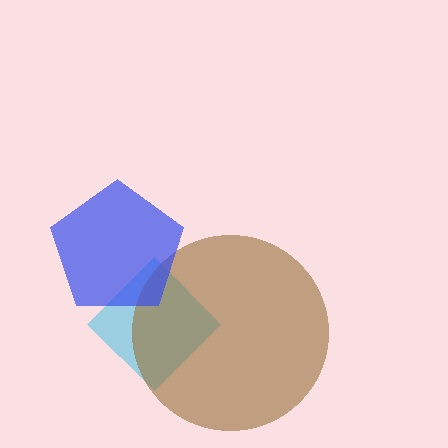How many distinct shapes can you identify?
There are 3 distinct shapes: a cyan diamond, a brown circle, a blue pentagon.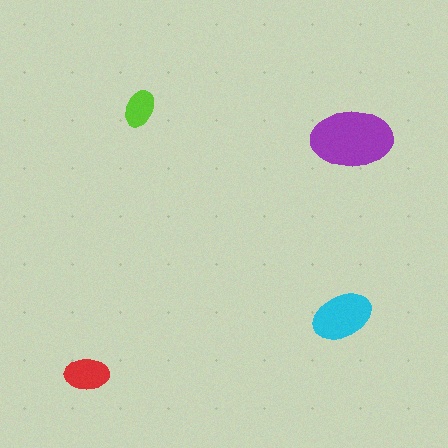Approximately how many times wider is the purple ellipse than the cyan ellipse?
About 1.5 times wider.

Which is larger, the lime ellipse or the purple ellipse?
The purple one.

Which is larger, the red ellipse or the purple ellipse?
The purple one.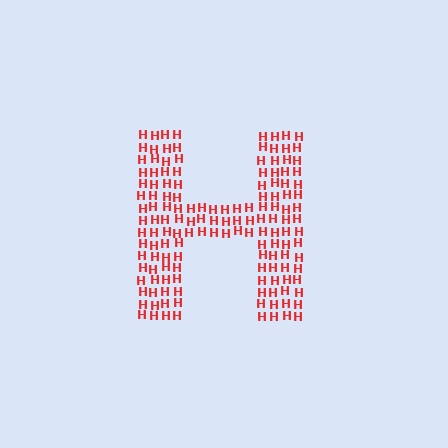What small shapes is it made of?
It is made of small letter H's.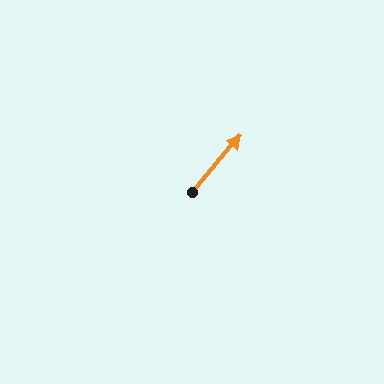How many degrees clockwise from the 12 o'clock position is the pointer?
Approximately 40 degrees.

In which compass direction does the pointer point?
Northeast.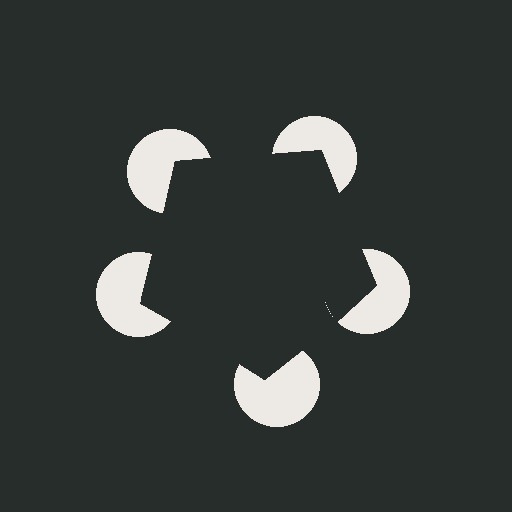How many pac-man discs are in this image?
There are 5 — one at each vertex of the illusory pentagon.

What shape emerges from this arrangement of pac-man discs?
An illusory pentagon — its edges are inferred from the aligned wedge cuts in the pac-man discs, not physically drawn.